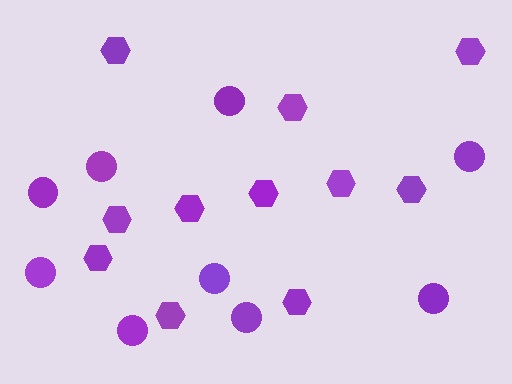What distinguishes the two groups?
There are 2 groups: one group of circles (9) and one group of hexagons (11).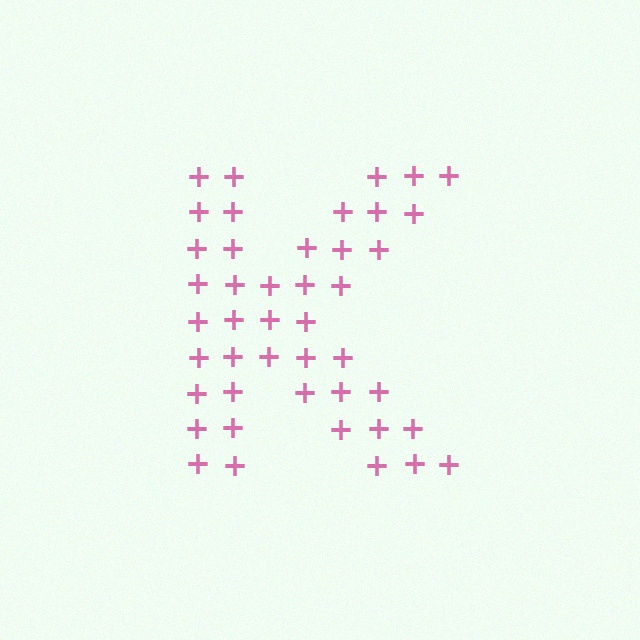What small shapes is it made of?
It is made of small plus signs.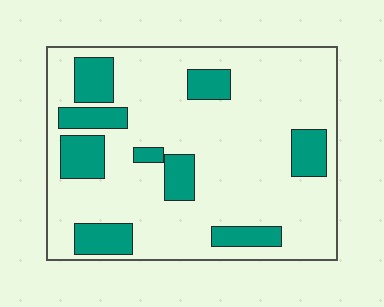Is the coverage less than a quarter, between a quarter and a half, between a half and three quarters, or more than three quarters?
Less than a quarter.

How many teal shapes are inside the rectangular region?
9.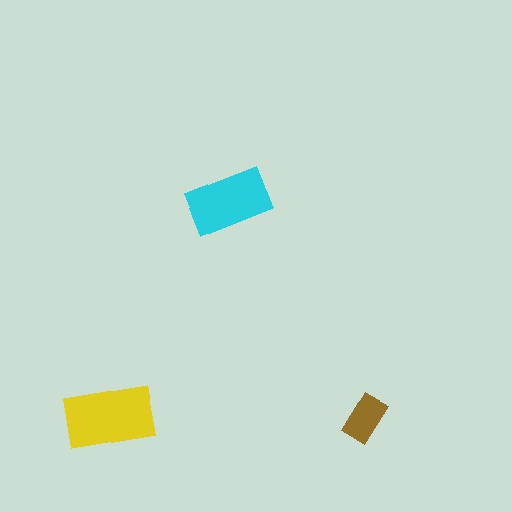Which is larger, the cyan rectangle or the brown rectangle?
The cyan one.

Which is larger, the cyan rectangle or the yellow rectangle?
The yellow one.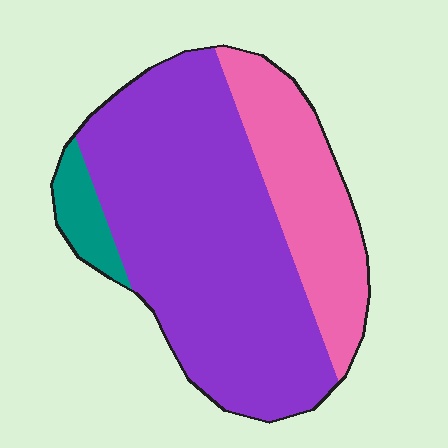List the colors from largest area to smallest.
From largest to smallest: purple, pink, teal.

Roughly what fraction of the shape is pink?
Pink covers roughly 25% of the shape.